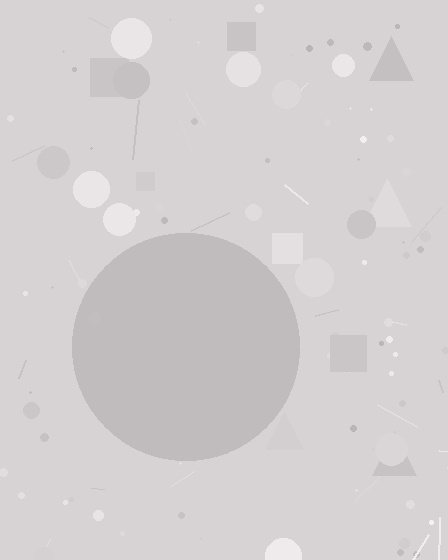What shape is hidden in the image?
A circle is hidden in the image.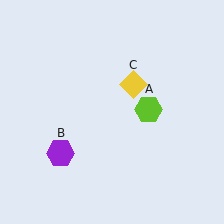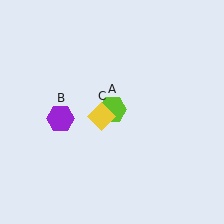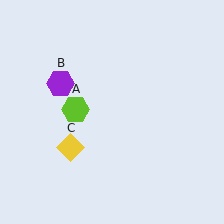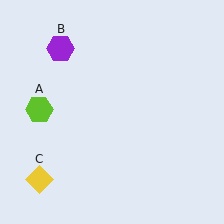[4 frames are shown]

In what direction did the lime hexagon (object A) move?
The lime hexagon (object A) moved left.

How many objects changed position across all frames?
3 objects changed position: lime hexagon (object A), purple hexagon (object B), yellow diamond (object C).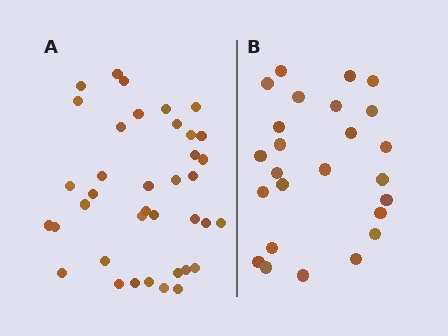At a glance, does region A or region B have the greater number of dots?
Region A (the left region) has more dots.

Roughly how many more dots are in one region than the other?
Region A has approximately 15 more dots than region B.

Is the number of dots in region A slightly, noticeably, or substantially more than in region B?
Region A has substantially more. The ratio is roughly 1.5 to 1.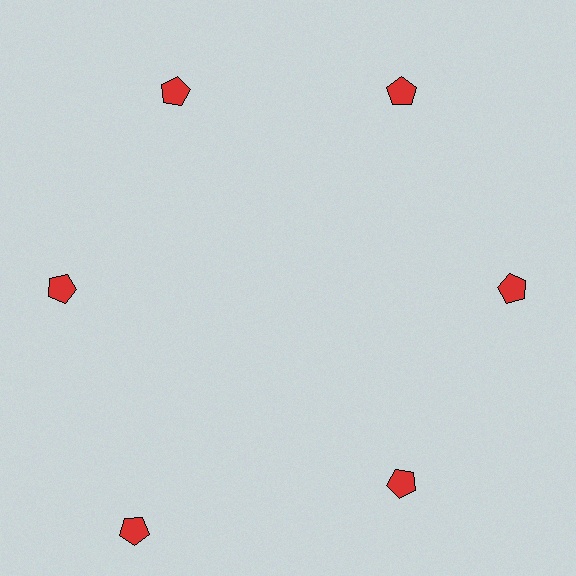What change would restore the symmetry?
The symmetry would be restored by moving it inward, back onto the ring so that all 6 pentagons sit at equal angles and equal distance from the center.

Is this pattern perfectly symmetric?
No. The 6 red pentagons are arranged in a ring, but one element near the 7 o'clock position is pushed outward from the center, breaking the 6-fold rotational symmetry.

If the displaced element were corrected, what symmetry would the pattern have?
It would have 6-fold rotational symmetry — the pattern would map onto itself every 60 degrees.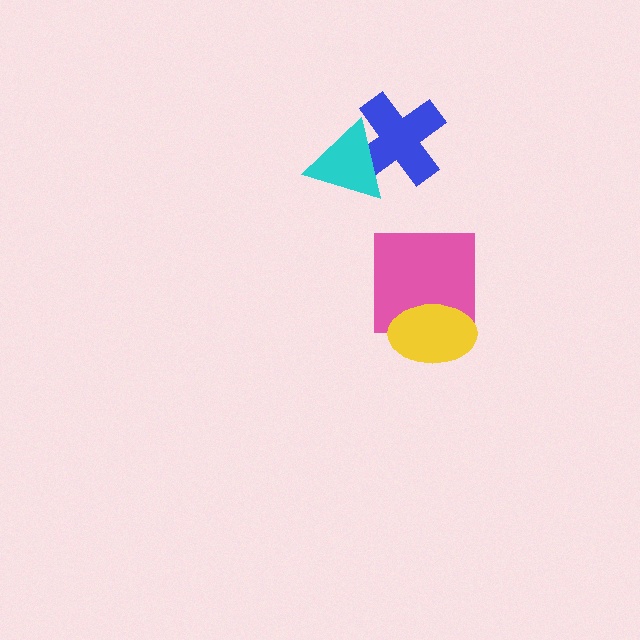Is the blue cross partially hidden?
Yes, it is partially covered by another shape.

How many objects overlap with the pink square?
1 object overlaps with the pink square.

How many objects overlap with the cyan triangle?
1 object overlaps with the cyan triangle.